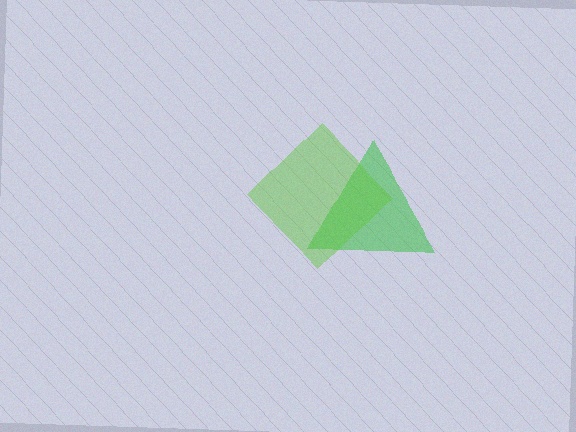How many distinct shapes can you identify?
There are 2 distinct shapes: a green triangle, a lime diamond.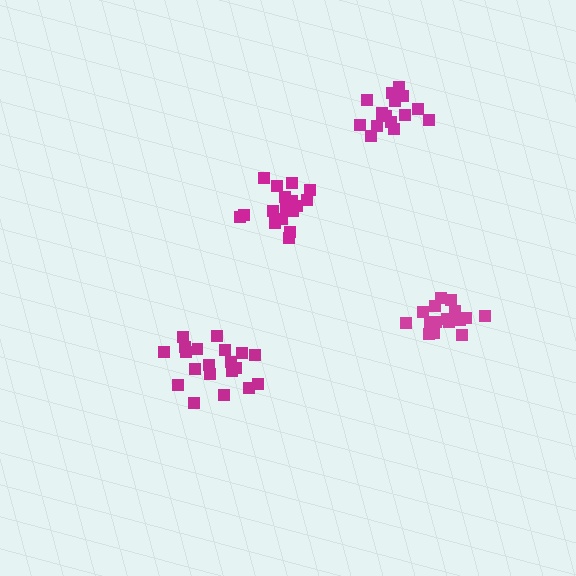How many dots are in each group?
Group 1: 16 dots, Group 2: 20 dots, Group 3: 17 dots, Group 4: 18 dots (71 total).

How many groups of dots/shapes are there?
There are 4 groups.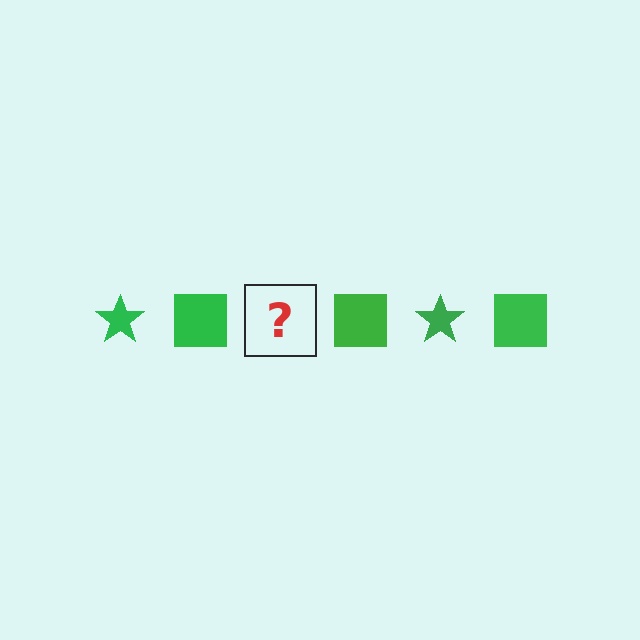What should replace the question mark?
The question mark should be replaced with a green star.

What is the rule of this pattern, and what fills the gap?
The rule is that the pattern cycles through star, square shapes in green. The gap should be filled with a green star.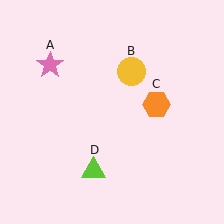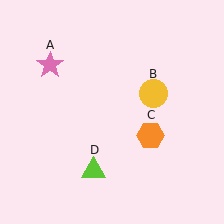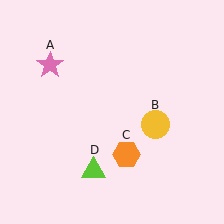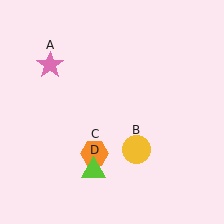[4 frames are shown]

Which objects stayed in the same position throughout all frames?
Pink star (object A) and lime triangle (object D) remained stationary.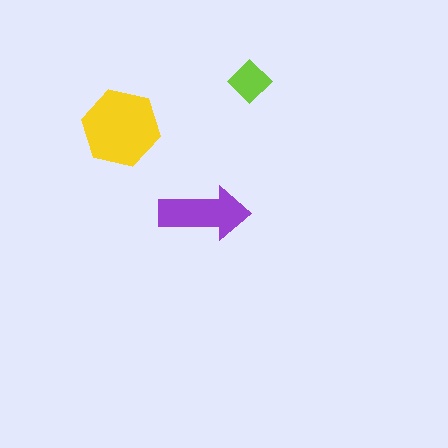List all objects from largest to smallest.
The yellow hexagon, the purple arrow, the lime diamond.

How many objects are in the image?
There are 3 objects in the image.